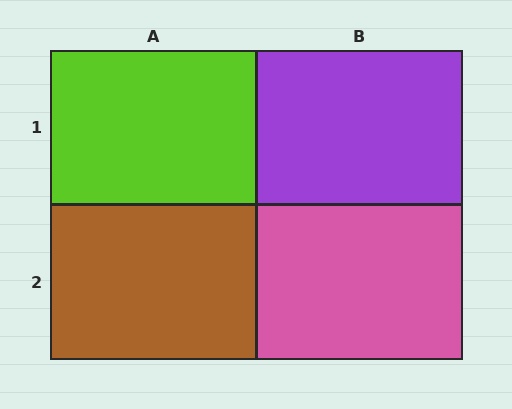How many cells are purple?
1 cell is purple.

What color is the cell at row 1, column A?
Lime.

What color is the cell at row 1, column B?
Purple.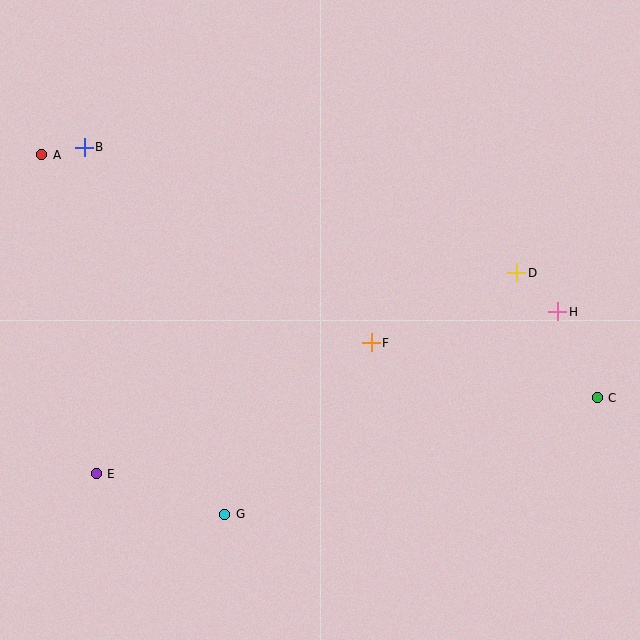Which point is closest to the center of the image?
Point F at (371, 343) is closest to the center.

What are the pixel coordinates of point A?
Point A is at (42, 155).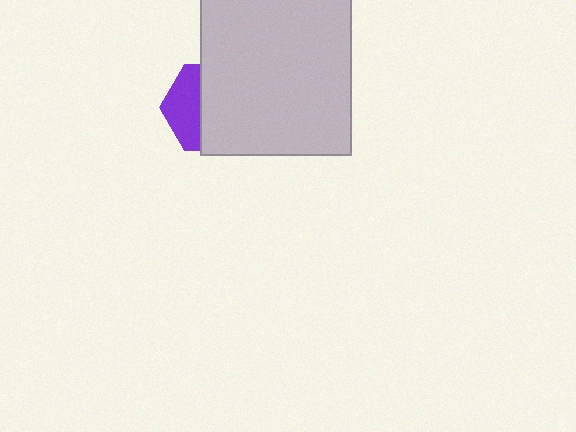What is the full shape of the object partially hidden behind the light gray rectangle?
The partially hidden object is a purple hexagon.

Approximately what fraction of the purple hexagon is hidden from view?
Roughly 63% of the purple hexagon is hidden behind the light gray rectangle.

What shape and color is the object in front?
The object in front is a light gray rectangle.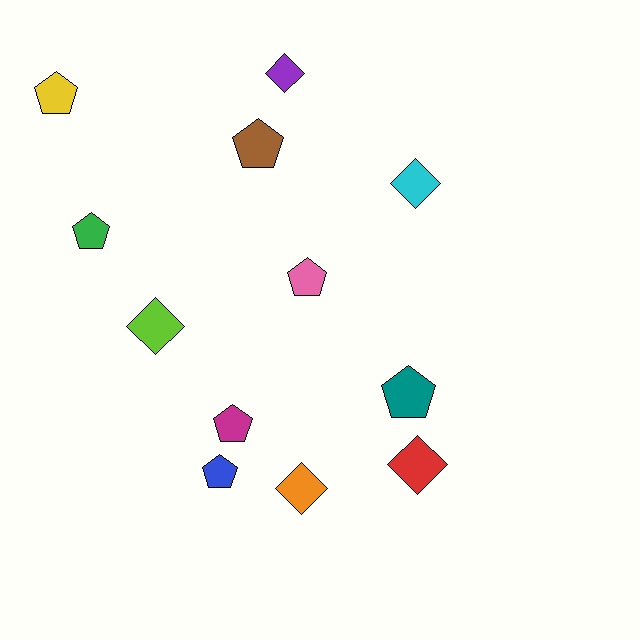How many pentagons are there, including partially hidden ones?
There are 7 pentagons.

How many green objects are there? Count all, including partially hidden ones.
There is 1 green object.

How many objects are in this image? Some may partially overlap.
There are 12 objects.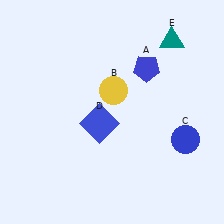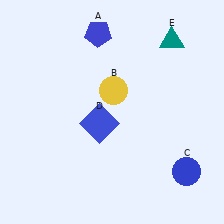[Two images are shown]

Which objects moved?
The objects that moved are: the blue pentagon (A), the blue circle (C).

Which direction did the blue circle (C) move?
The blue circle (C) moved down.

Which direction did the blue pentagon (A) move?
The blue pentagon (A) moved left.